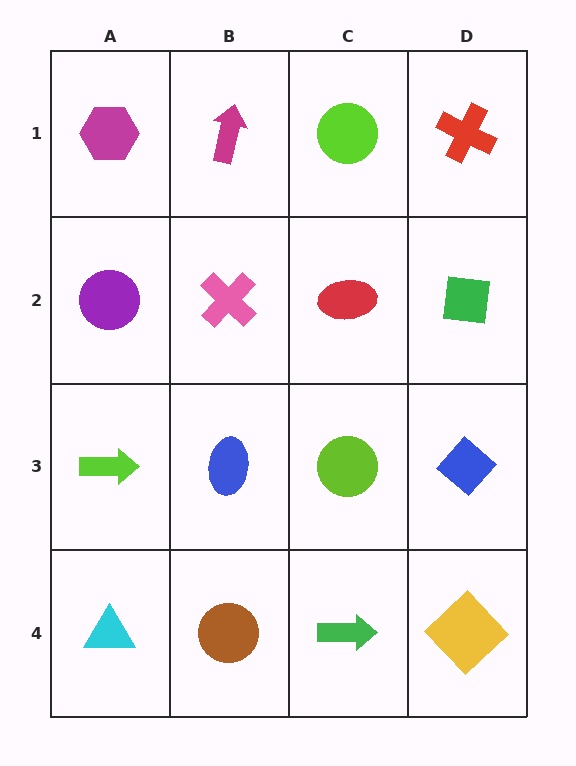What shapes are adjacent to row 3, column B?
A pink cross (row 2, column B), a brown circle (row 4, column B), a lime arrow (row 3, column A), a lime circle (row 3, column C).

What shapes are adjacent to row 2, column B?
A magenta arrow (row 1, column B), a blue ellipse (row 3, column B), a purple circle (row 2, column A), a red ellipse (row 2, column C).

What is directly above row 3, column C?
A red ellipse.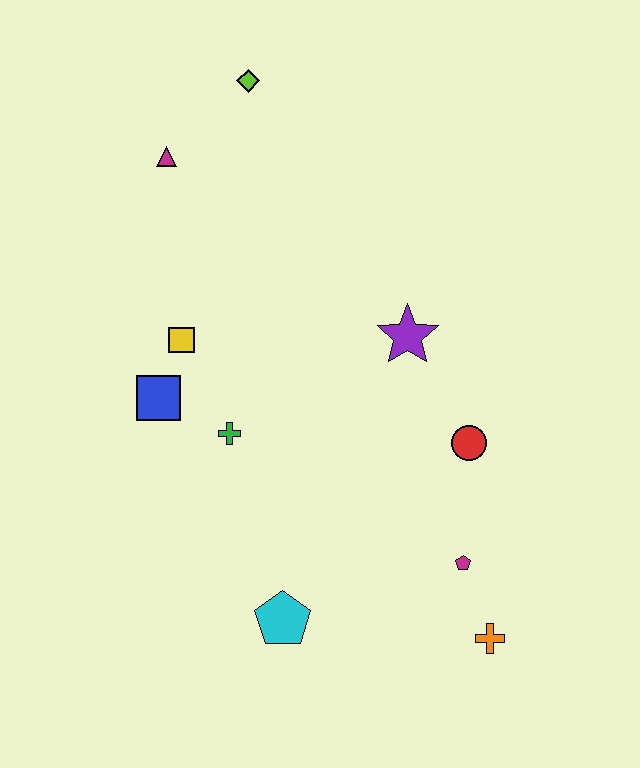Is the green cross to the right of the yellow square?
Yes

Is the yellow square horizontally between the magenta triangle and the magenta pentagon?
Yes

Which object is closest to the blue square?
The yellow square is closest to the blue square.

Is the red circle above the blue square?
No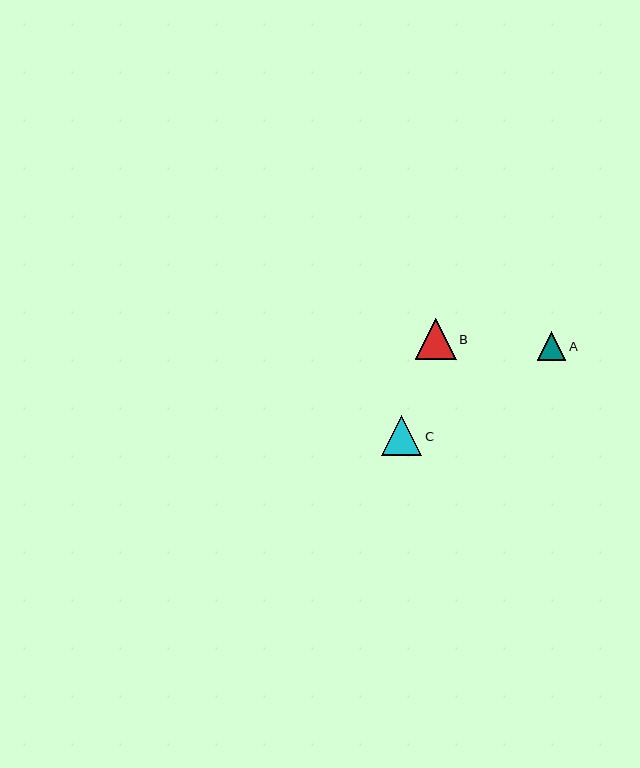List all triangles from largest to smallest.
From largest to smallest: B, C, A.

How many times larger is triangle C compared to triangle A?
Triangle C is approximately 1.4 times the size of triangle A.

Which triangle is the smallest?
Triangle A is the smallest with a size of approximately 28 pixels.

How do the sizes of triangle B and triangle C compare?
Triangle B and triangle C are approximately the same size.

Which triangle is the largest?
Triangle B is the largest with a size of approximately 41 pixels.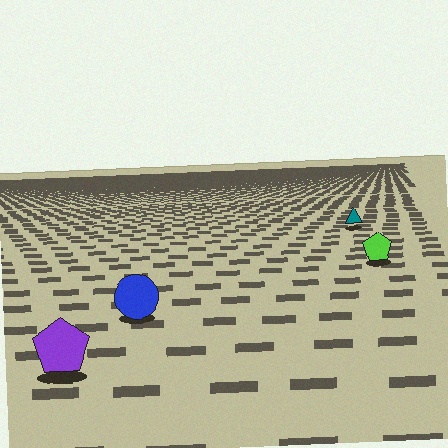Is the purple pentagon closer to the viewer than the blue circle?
Yes. The purple pentagon is closer — you can tell from the texture gradient: the ground texture is coarser near it.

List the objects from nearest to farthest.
From nearest to farthest: the purple pentagon, the blue circle, the lime pentagon, the teal triangle.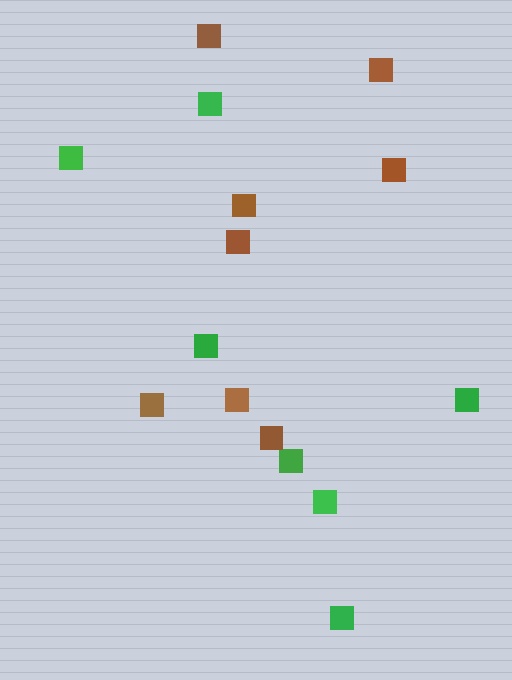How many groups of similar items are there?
There are 2 groups: one group of green squares (7) and one group of brown squares (8).